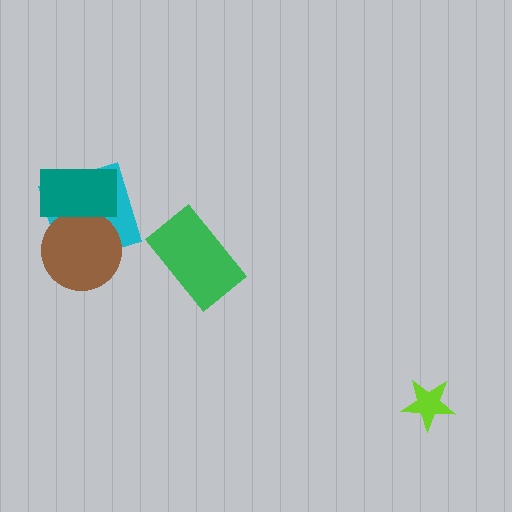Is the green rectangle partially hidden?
No, no other shape covers it.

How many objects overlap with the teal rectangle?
2 objects overlap with the teal rectangle.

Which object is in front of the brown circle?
The teal rectangle is in front of the brown circle.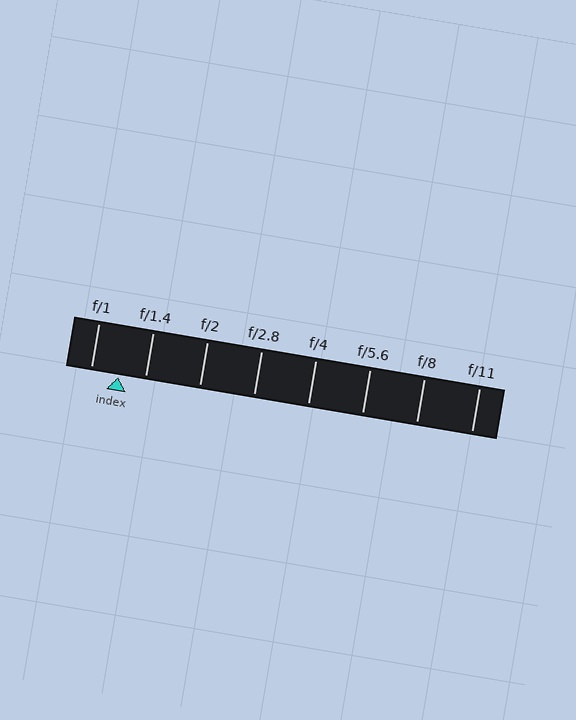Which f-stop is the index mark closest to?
The index mark is closest to f/1.4.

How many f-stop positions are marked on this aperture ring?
There are 8 f-stop positions marked.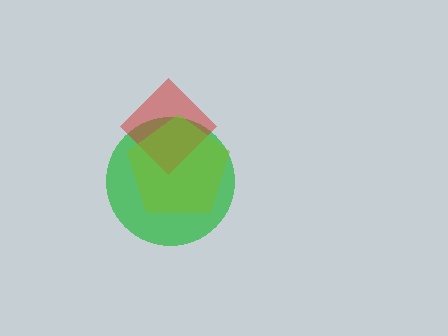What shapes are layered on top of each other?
The layered shapes are: a green circle, a red diamond, a lime pentagon.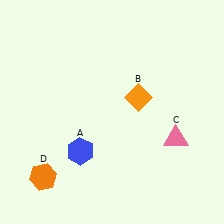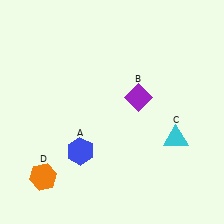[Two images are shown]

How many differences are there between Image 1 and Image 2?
There are 2 differences between the two images.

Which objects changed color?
B changed from orange to purple. C changed from pink to cyan.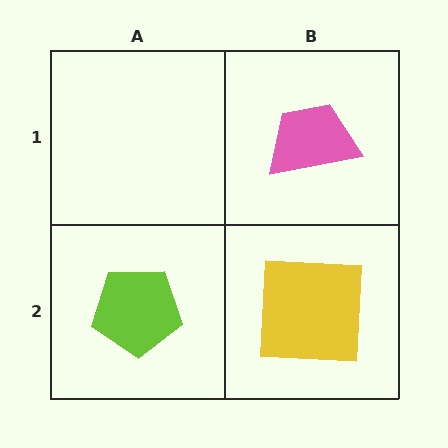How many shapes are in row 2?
2 shapes.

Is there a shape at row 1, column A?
No, that cell is empty.